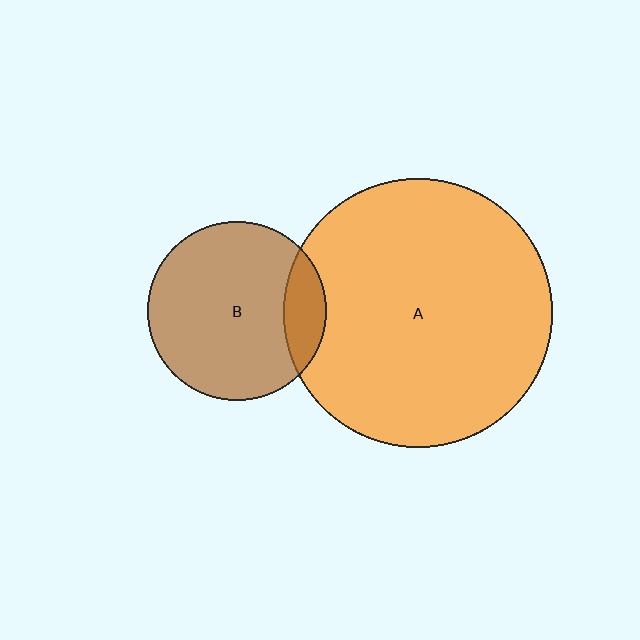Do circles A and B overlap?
Yes.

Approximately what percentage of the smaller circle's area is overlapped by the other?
Approximately 15%.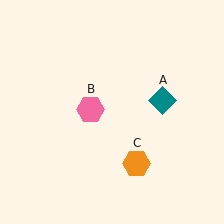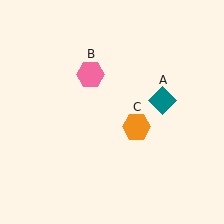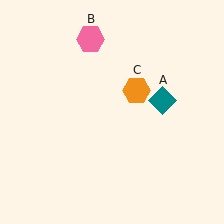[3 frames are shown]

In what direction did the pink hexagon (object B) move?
The pink hexagon (object B) moved up.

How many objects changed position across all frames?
2 objects changed position: pink hexagon (object B), orange hexagon (object C).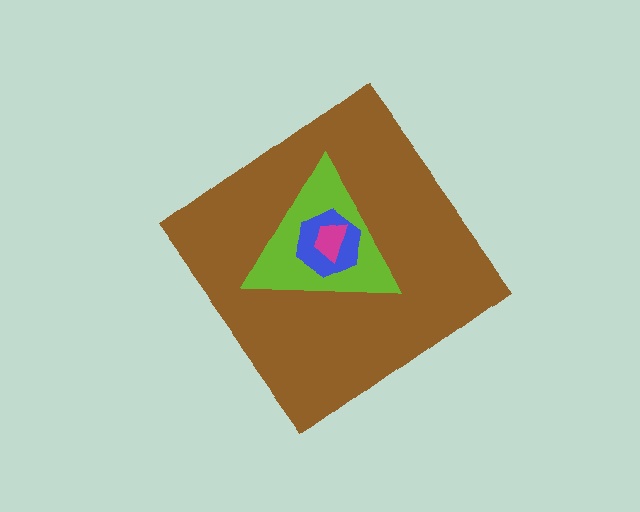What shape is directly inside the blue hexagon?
The magenta trapezoid.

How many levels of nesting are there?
4.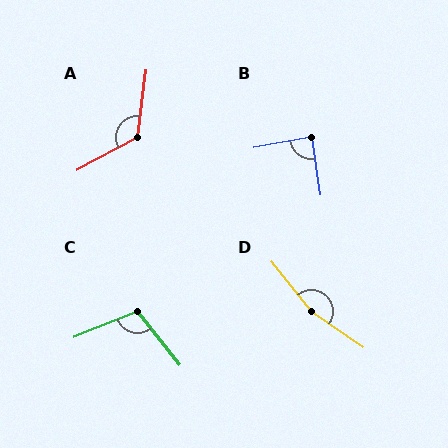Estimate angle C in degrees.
Approximately 106 degrees.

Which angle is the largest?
D, at approximately 163 degrees.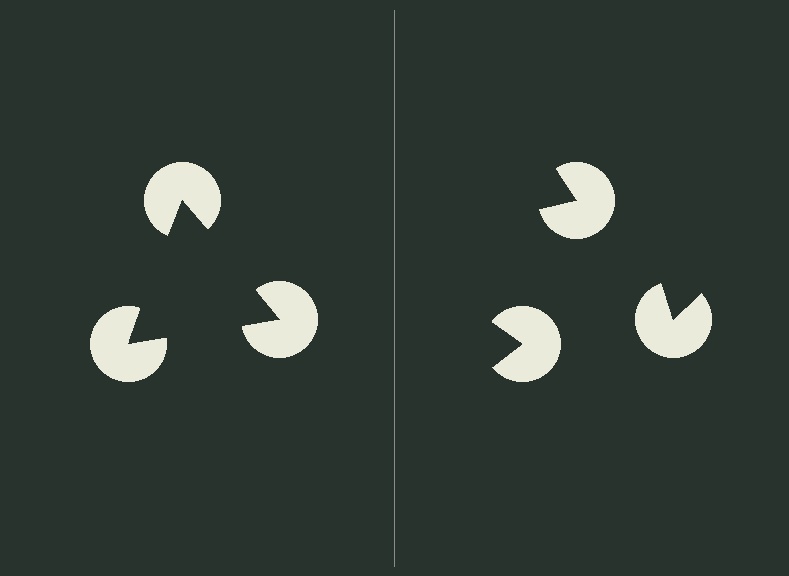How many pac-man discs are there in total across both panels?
6 — 3 on each side.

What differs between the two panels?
The pac-man discs are positioned identically on both sides; only the wedge orientations differ. On the left they align to a triangle; on the right they are misaligned.